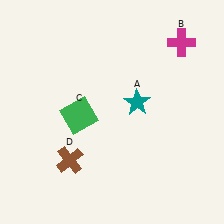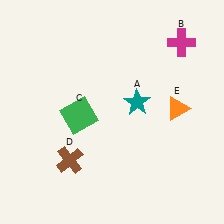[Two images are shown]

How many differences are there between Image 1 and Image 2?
There is 1 difference between the two images.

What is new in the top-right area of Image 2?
An orange triangle (E) was added in the top-right area of Image 2.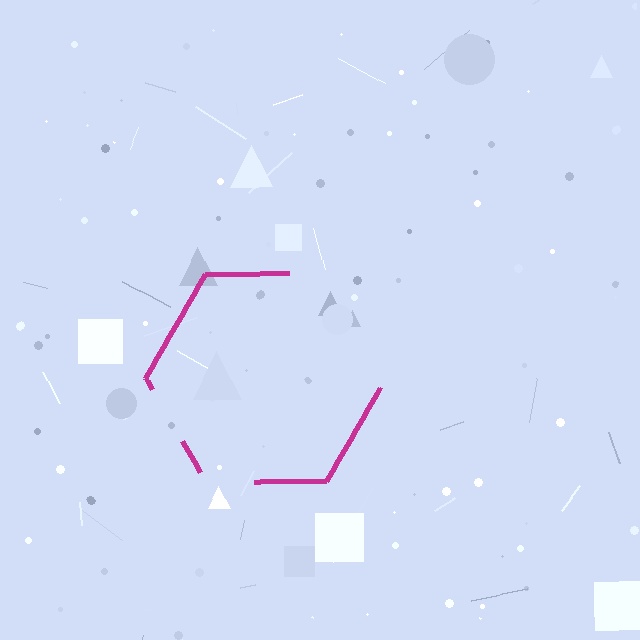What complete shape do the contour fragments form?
The contour fragments form a hexagon.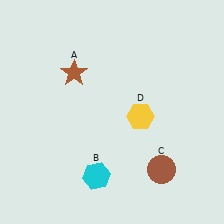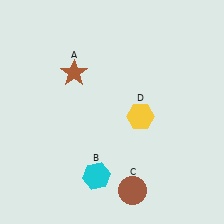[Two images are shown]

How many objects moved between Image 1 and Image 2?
1 object moved between the two images.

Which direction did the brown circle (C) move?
The brown circle (C) moved left.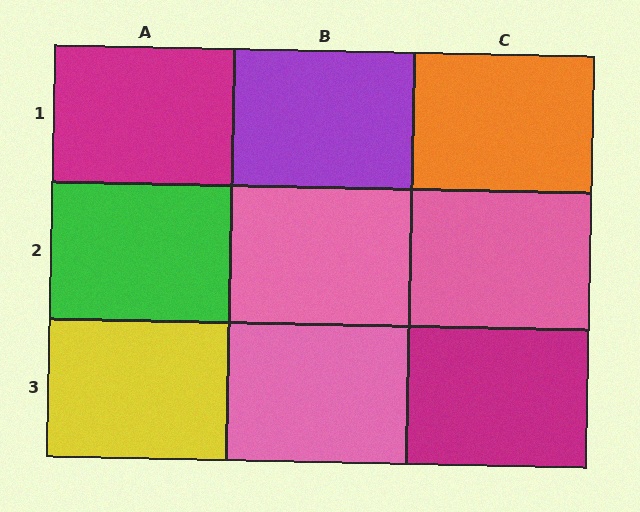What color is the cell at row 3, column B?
Pink.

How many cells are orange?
1 cell is orange.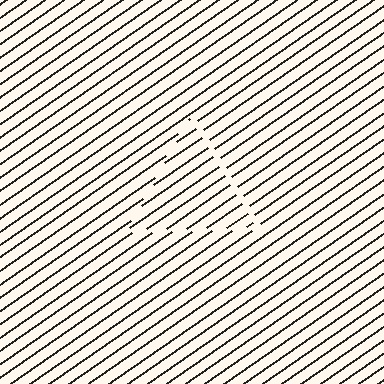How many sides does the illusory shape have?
3 sides — the line-ends trace a triangle.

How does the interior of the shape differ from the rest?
The interior of the shape contains the same grating, shifted by half a period — the contour is defined by the phase discontinuity where line-ends from the inner and outer gratings abut.